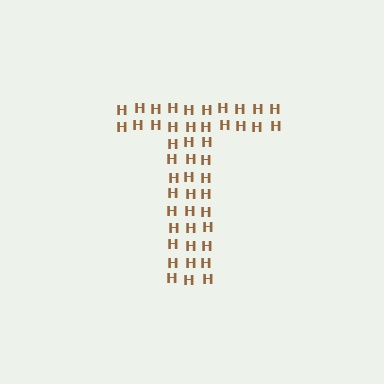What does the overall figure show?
The overall figure shows the letter T.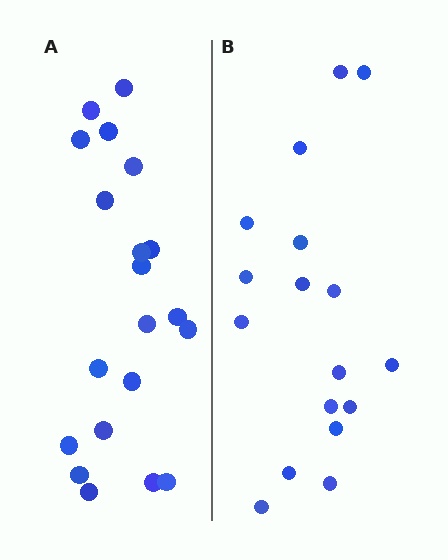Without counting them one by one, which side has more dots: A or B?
Region A (the left region) has more dots.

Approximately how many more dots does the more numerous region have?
Region A has just a few more — roughly 2 or 3 more dots than region B.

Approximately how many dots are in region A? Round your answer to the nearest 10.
About 20 dots.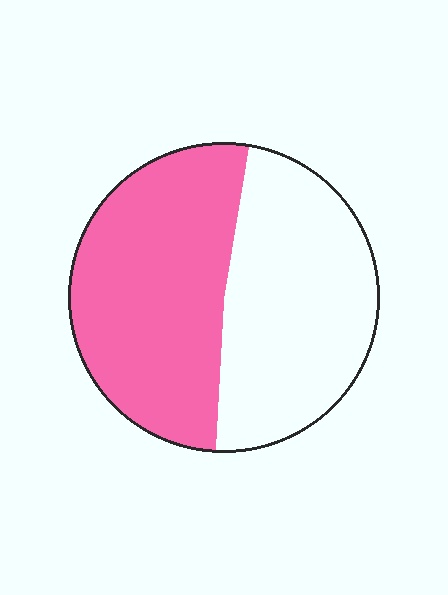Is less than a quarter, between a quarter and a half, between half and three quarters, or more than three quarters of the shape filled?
Between half and three quarters.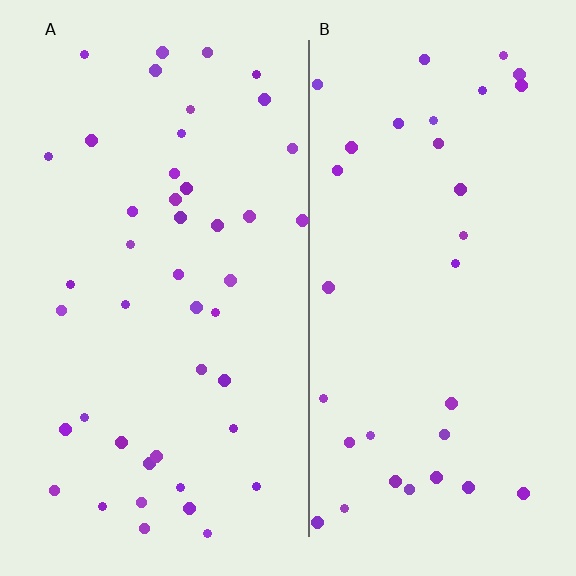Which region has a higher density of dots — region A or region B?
A (the left).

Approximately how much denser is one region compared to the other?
Approximately 1.3× — region A over region B.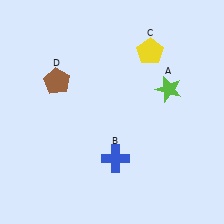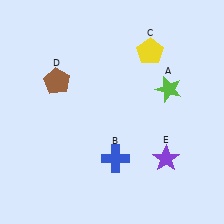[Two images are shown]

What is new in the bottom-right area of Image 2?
A purple star (E) was added in the bottom-right area of Image 2.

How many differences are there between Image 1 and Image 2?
There is 1 difference between the two images.